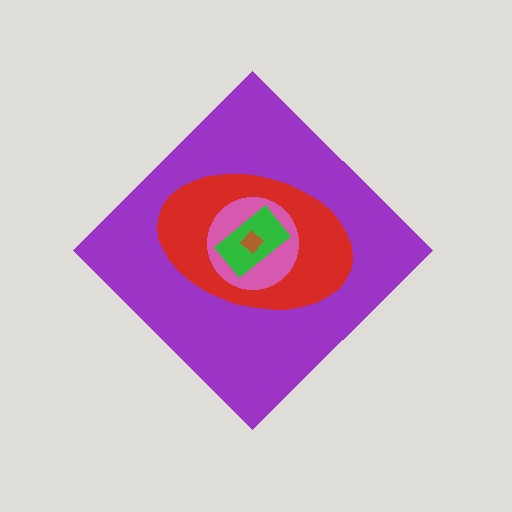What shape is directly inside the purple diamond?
The red ellipse.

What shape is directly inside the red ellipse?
The pink circle.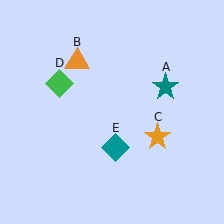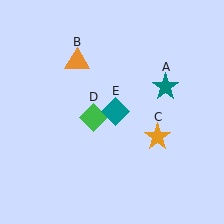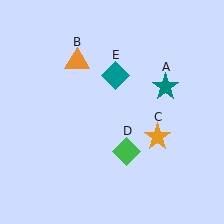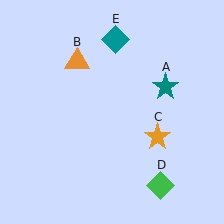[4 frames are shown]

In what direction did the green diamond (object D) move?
The green diamond (object D) moved down and to the right.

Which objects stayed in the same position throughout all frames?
Teal star (object A) and orange triangle (object B) and orange star (object C) remained stationary.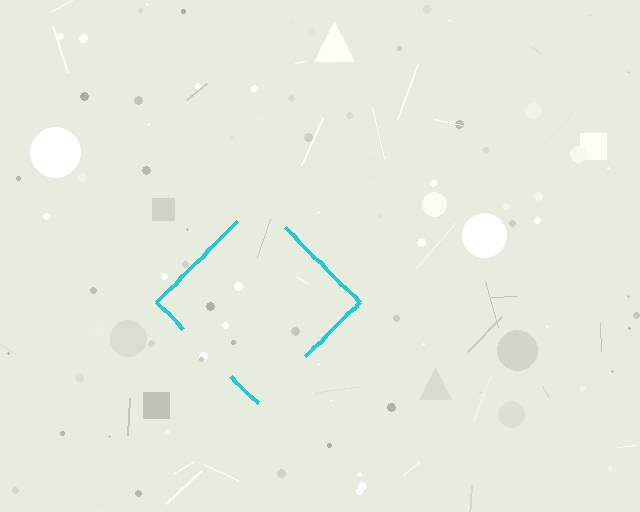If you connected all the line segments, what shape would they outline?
They would outline a diamond.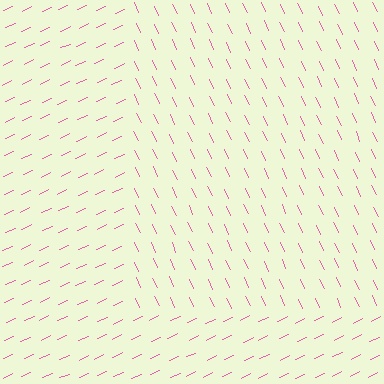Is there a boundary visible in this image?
Yes, there is a texture boundary formed by a change in line orientation.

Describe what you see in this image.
The image is filled with small pink line segments. A rectangle region in the image has lines oriented differently from the surrounding lines, creating a visible texture boundary.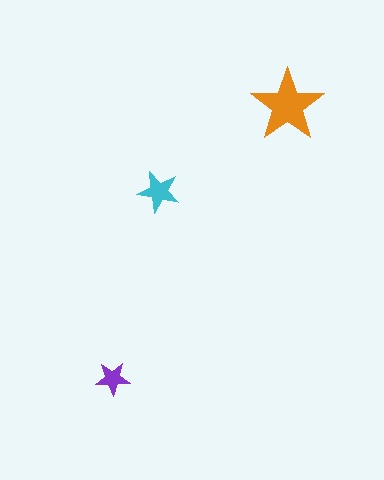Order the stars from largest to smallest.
the orange one, the cyan one, the purple one.